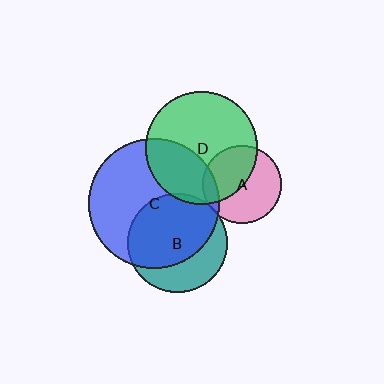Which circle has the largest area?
Circle C (blue).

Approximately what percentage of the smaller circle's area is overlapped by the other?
Approximately 35%.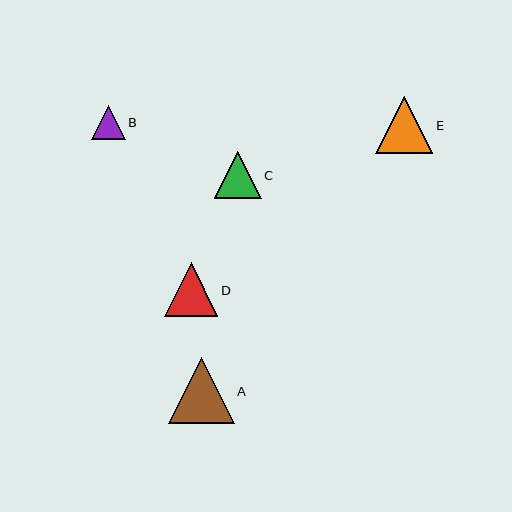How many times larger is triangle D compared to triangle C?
Triangle D is approximately 1.1 times the size of triangle C.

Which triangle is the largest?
Triangle A is the largest with a size of approximately 66 pixels.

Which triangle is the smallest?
Triangle B is the smallest with a size of approximately 34 pixels.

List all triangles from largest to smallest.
From largest to smallest: A, E, D, C, B.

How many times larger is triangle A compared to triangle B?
Triangle A is approximately 1.9 times the size of triangle B.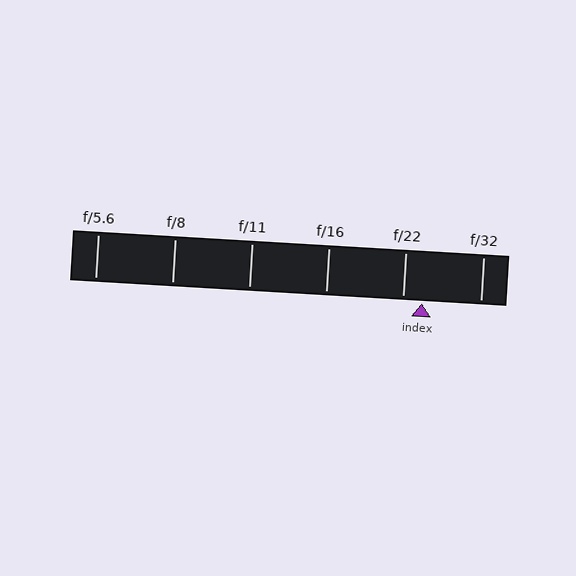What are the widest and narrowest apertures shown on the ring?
The widest aperture shown is f/5.6 and the narrowest is f/32.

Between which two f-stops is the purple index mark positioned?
The index mark is between f/22 and f/32.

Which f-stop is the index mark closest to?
The index mark is closest to f/22.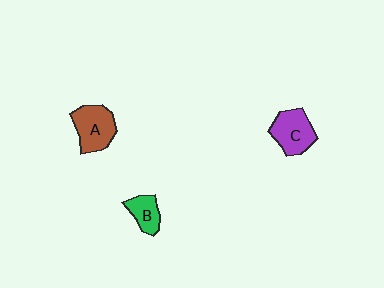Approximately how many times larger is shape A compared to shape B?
Approximately 1.7 times.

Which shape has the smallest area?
Shape B (green).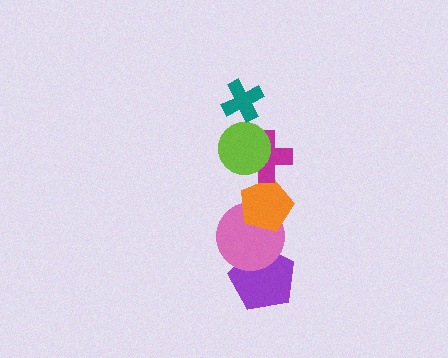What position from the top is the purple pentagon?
The purple pentagon is 6th from the top.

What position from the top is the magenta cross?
The magenta cross is 3rd from the top.